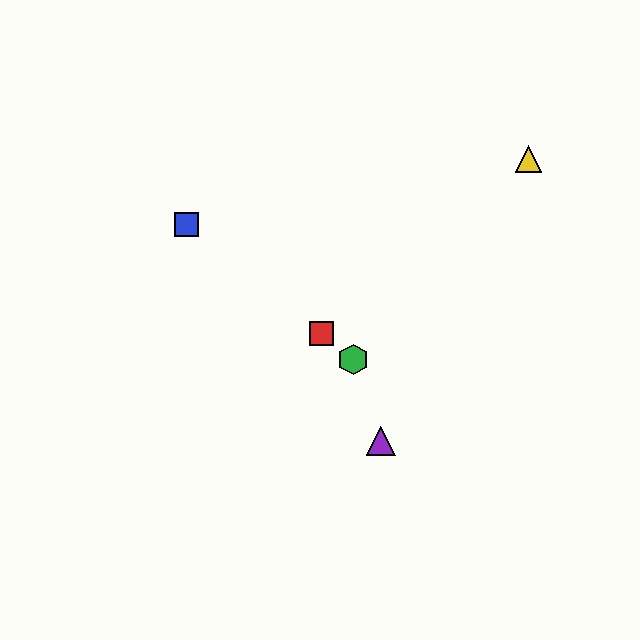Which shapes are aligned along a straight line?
The red square, the blue square, the green hexagon are aligned along a straight line.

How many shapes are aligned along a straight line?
3 shapes (the red square, the blue square, the green hexagon) are aligned along a straight line.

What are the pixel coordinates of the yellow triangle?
The yellow triangle is at (528, 159).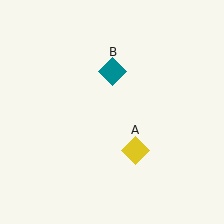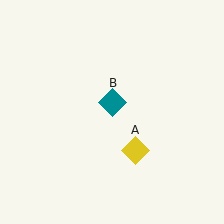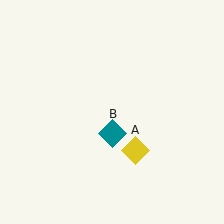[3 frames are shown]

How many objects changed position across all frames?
1 object changed position: teal diamond (object B).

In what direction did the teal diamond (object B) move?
The teal diamond (object B) moved down.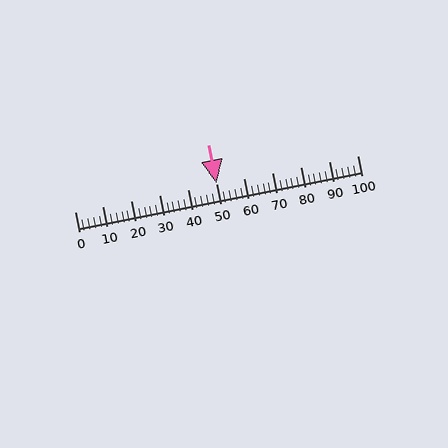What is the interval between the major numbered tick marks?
The major tick marks are spaced 10 units apart.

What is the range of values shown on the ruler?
The ruler shows values from 0 to 100.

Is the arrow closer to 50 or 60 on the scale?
The arrow is closer to 50.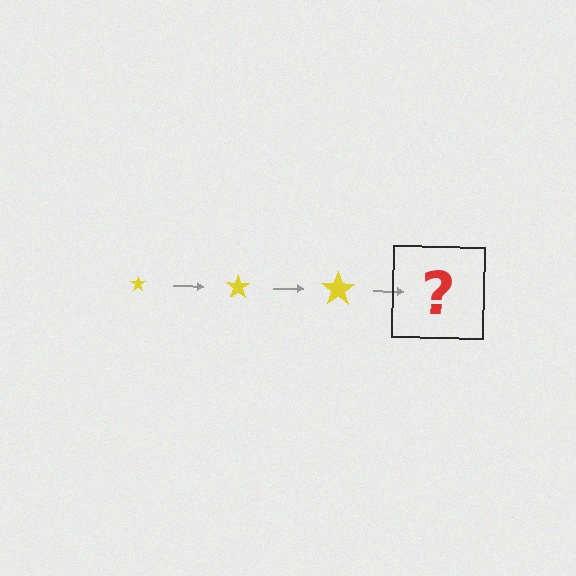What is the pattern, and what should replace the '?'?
The pattern is that the star gets progressively larger each step. The '?' should be a yellow star, larger than the previous one.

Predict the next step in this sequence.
The next step is a yellow star, larger than the previous one.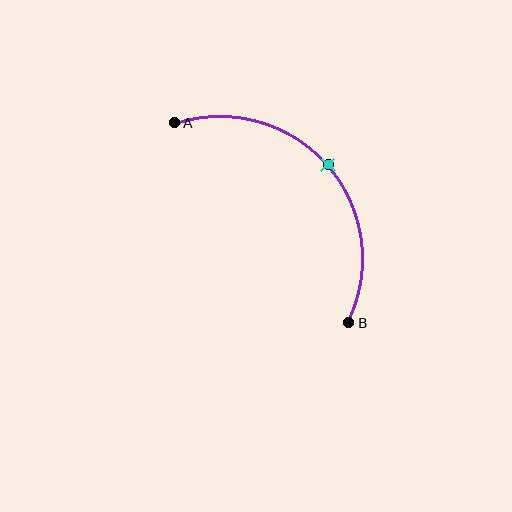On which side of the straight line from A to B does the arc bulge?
The arc bulges above and to the right of the straight line connecting A and B.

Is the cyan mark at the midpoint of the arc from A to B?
Yes. The cyan mark lies on the arc at equal arc-length from both A and B — it is the arc midpoint.